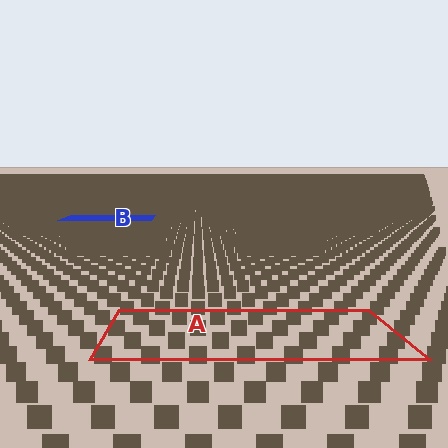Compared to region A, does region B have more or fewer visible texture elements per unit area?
Region B has more texture elements per unit area — they are packed more densely because it is farther away.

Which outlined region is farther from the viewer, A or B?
Region B is farther from the viewer — the texture elements inside it appear smaller and more densely packed.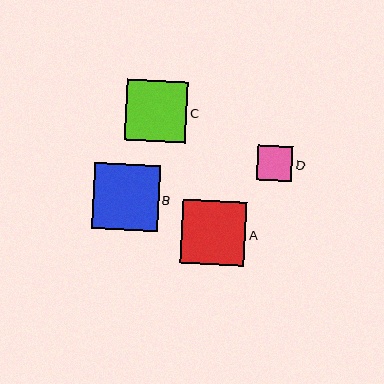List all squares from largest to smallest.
From largest to smallest: B, A, C, D.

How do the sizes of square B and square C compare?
Square B and square C are approximately the same size.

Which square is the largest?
Square B is the largest with a size of approximately 66 pixels.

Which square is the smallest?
Square D is the smallest with a size of approximately 35 pixels.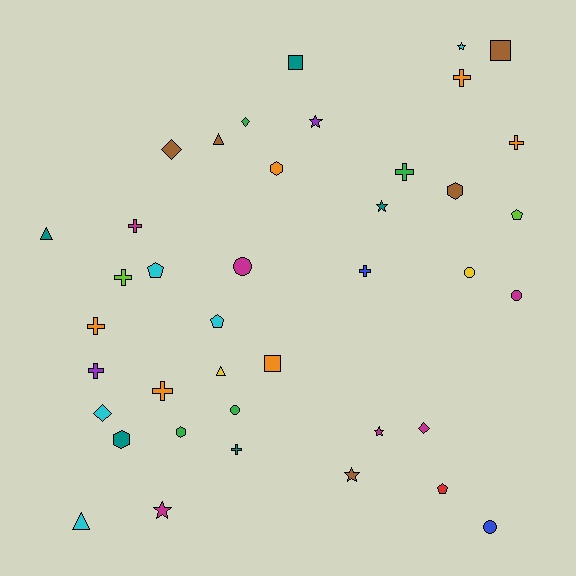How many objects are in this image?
There are 40 objects.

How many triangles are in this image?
There are 4 triangles.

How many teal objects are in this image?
There are 5 teal objects.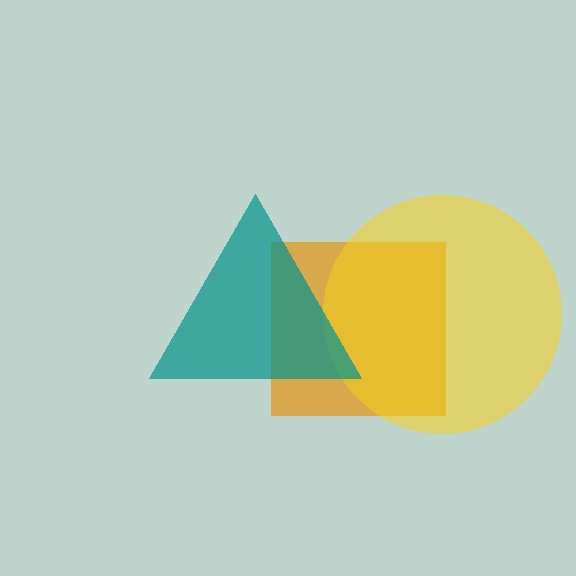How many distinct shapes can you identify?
There are 3 distinct shapes: an orange square, a yellow circle, a teal triangle.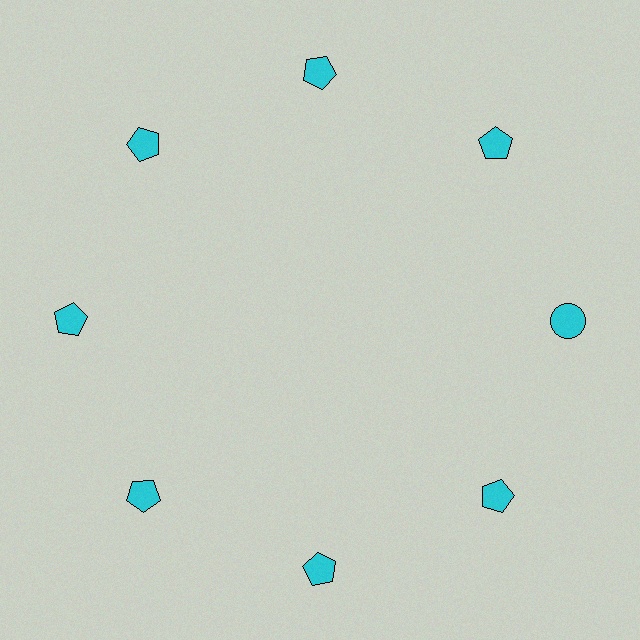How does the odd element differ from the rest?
It has a different shape: circle instead of pentagon.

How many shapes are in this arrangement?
There are 8 shapes arranged in a ring pattern.